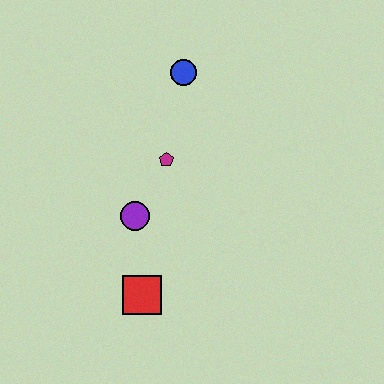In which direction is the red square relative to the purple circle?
The red square is below the purple circle.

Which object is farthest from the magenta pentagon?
The red square is farthest from the magenta pentagon.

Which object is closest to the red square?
The purple circle is closest to the red square.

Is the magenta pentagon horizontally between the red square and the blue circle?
Yes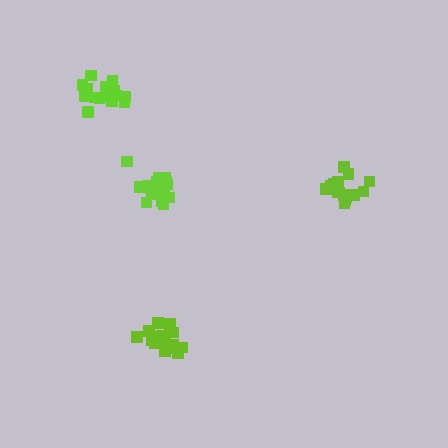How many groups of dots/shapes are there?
There are 4 groups.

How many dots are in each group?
Group 1: 19 dots, Group 2: 15 dots, Group 3: 17 dots, Group 4: 19 dots (70 total).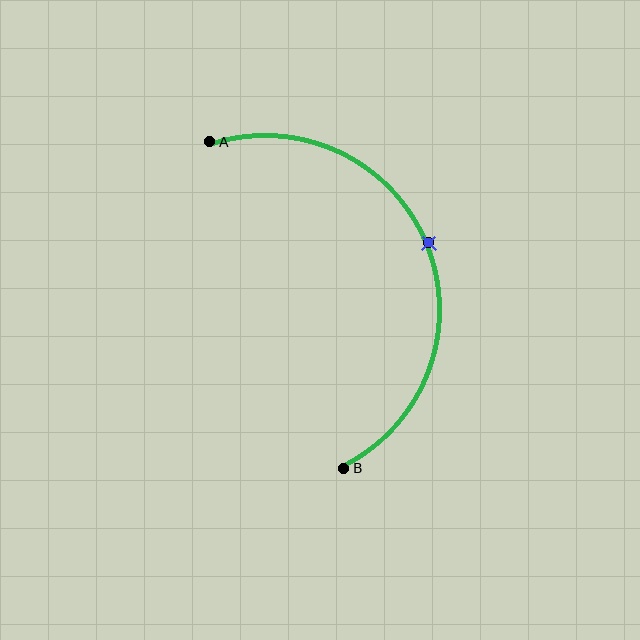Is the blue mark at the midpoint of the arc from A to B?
Yes. The blue mark lies on the arc at equal arc-length from both A and B — it is the arc midpoint.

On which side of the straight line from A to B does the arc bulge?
The arc bulges to the right of the straight line connecting A and B.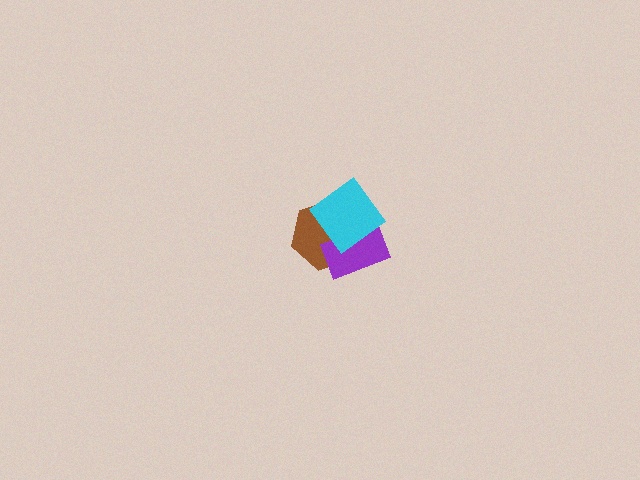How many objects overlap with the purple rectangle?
2 objects overlap with the purple rectangle.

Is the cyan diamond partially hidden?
No, no other shape covers it.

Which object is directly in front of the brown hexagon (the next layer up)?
The purple rectangle is directly in front of the brown hexagon.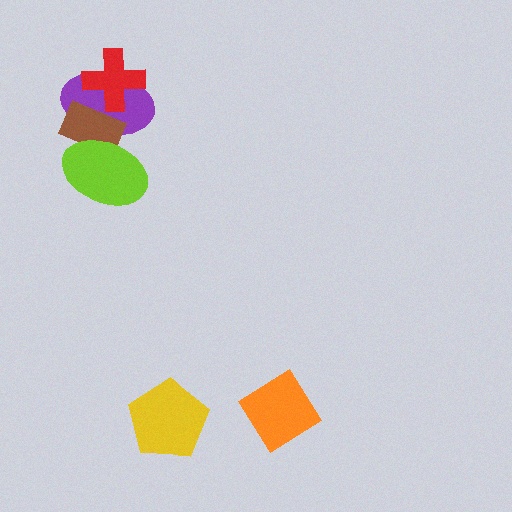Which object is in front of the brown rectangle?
The lime ellipse is in front of the brown rectangle.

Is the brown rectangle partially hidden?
Yes, it is partially covered by another shape.